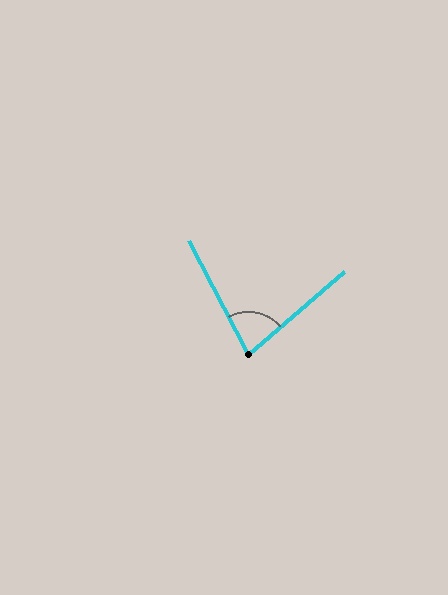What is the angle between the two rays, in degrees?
Approximately 77 degrees.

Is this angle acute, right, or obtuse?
It is acute.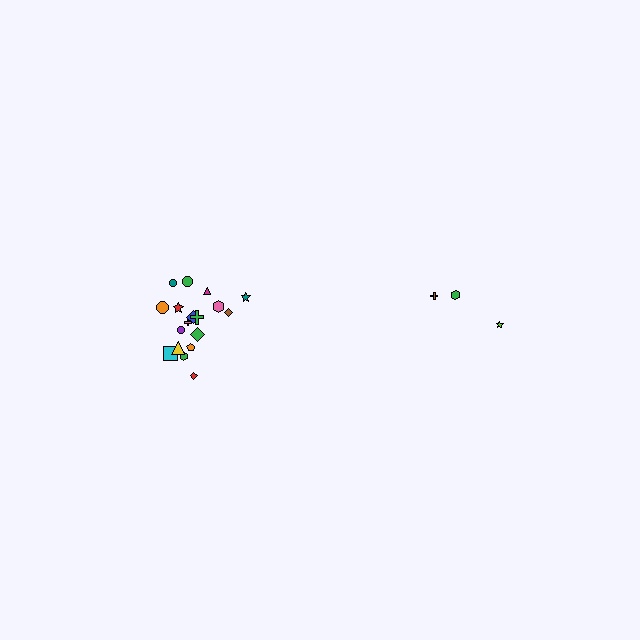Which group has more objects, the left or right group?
The left group.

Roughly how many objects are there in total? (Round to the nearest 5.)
Roughly 20 objects in total.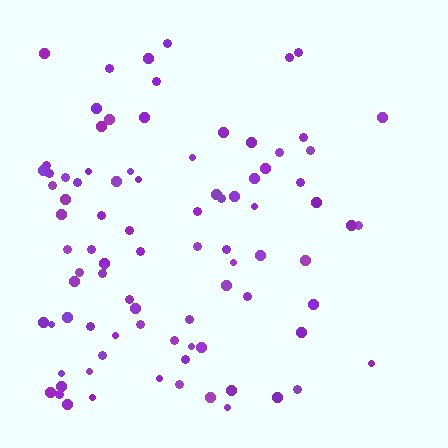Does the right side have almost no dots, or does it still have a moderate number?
Still a moderate number, just noticeably fewer than the left.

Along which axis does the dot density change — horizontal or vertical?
Horizontal.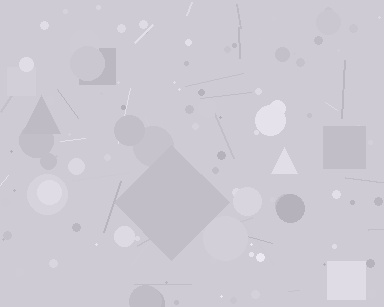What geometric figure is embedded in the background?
A diamond is embedded in the background.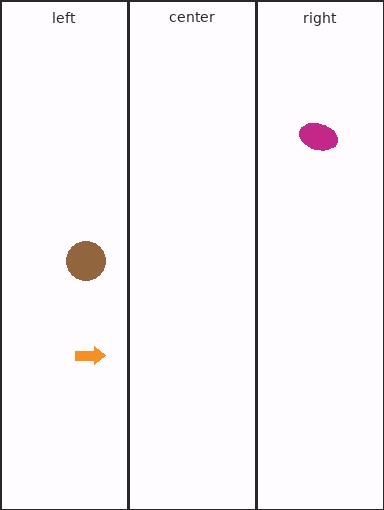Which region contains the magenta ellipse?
The right region.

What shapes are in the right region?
The magenta ellipse.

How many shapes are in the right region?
1.